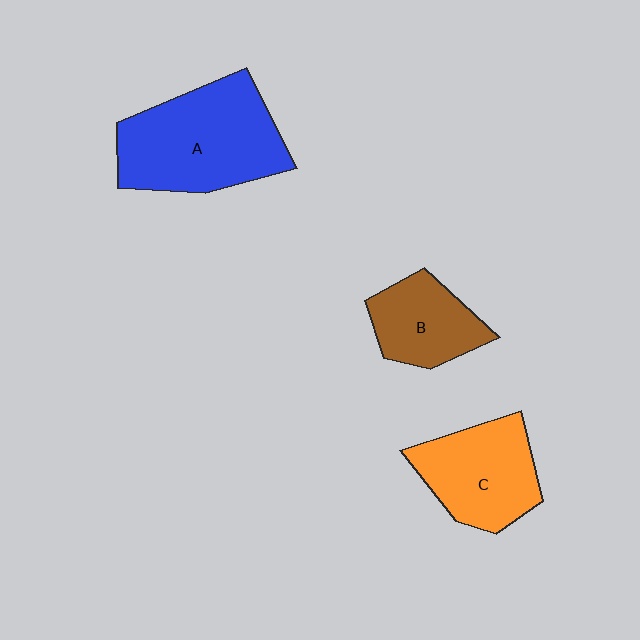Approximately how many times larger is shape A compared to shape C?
Approximately 1.4 times.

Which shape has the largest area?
Shape A (blue).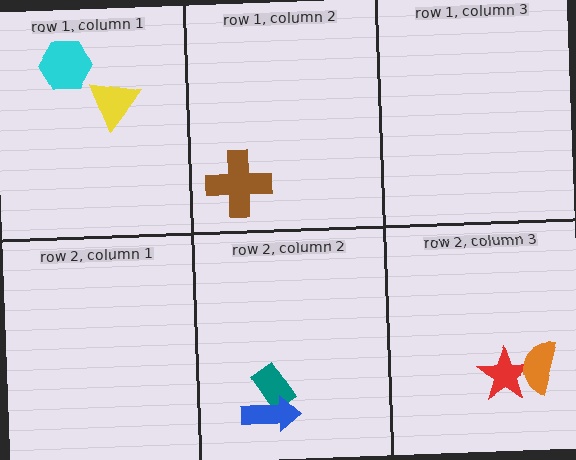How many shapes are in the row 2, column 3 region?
2.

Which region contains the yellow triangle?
The row 1, column 1 region.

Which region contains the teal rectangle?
The row 2, column 2 region.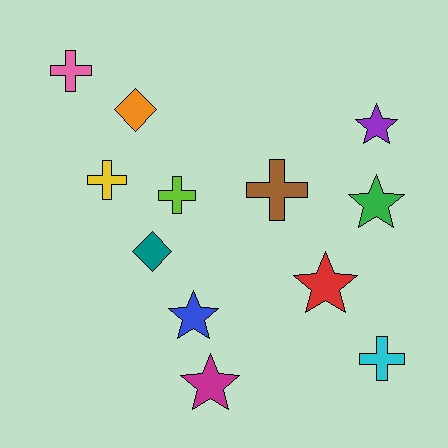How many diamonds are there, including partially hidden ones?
There are 2 diamonds.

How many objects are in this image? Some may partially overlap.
There are 12 objects.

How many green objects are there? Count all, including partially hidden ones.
There is 1 green object.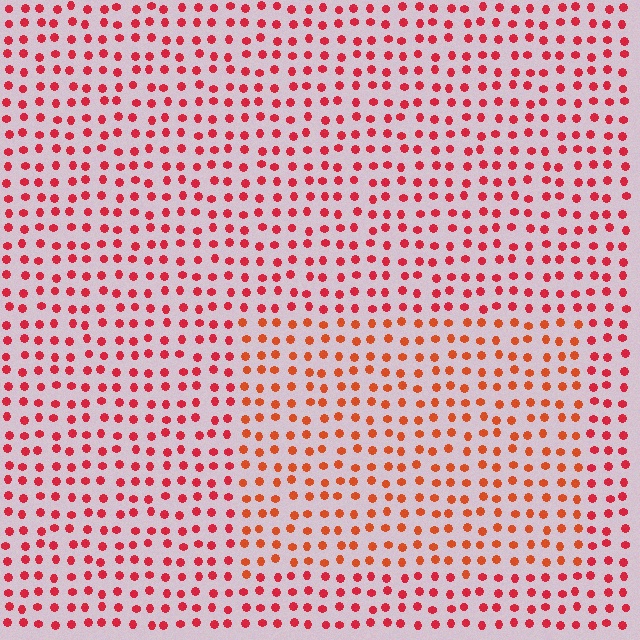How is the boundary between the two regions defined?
The boundary is defined purely by a slight shift in hue (about 23 degrees). Spacing, size, and orientation are identical on both sides.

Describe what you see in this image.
The image is filled with small red elements in a uniform arrangement. A rectangle-shaped region is visible where the elements are tinted to a slightly different hue, forming a subtle color boundary.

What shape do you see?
I see a rectangle.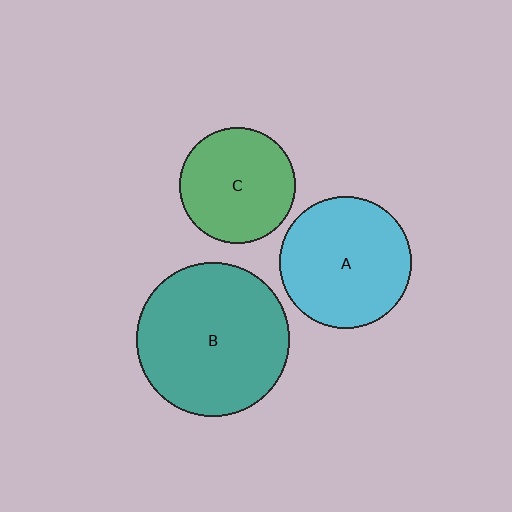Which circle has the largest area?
Circle B (teal).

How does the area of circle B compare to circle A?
Approximately 1.3 times.